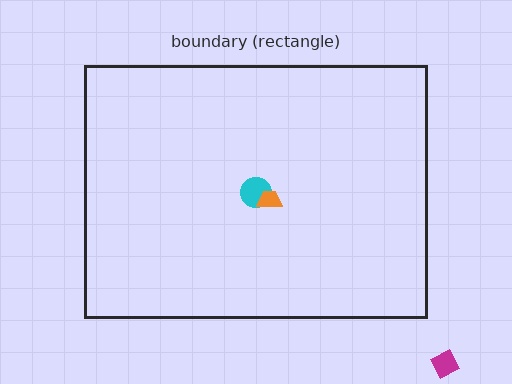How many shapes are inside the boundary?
2 inside, 1 outside.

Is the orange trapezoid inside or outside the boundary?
Inside.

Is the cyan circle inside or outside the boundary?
Inside.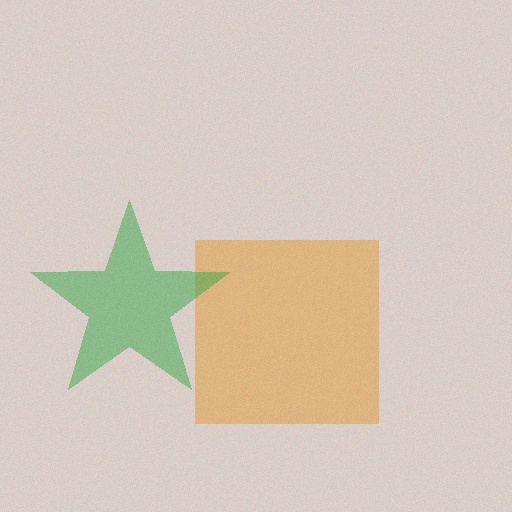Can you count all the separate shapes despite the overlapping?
Yes, there are 2 separate shapes.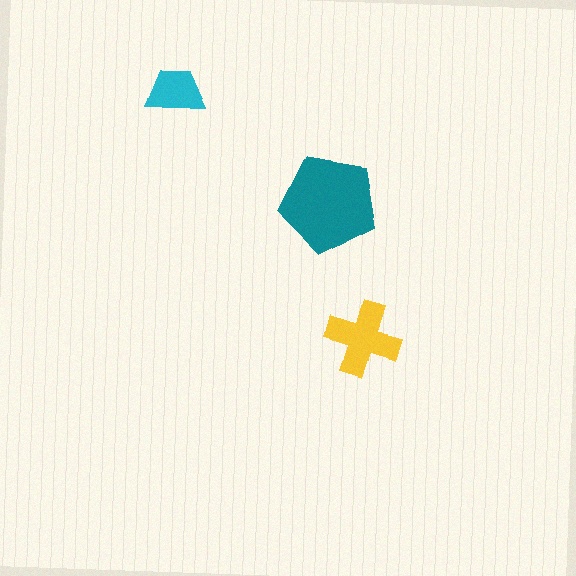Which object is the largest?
The teal pentagon.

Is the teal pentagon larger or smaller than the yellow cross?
Larger.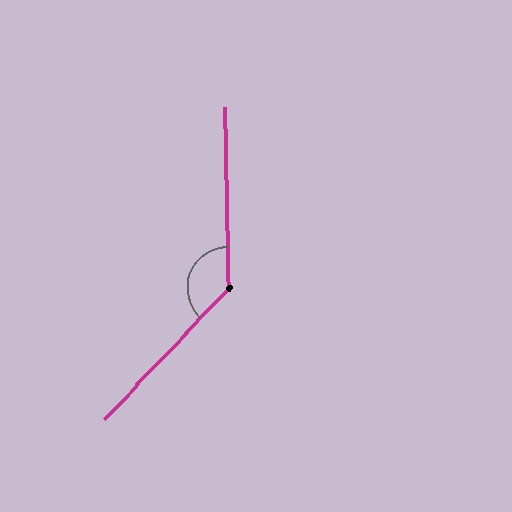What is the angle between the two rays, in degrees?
Approximately 135 degrees.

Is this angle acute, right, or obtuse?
It is obtuse.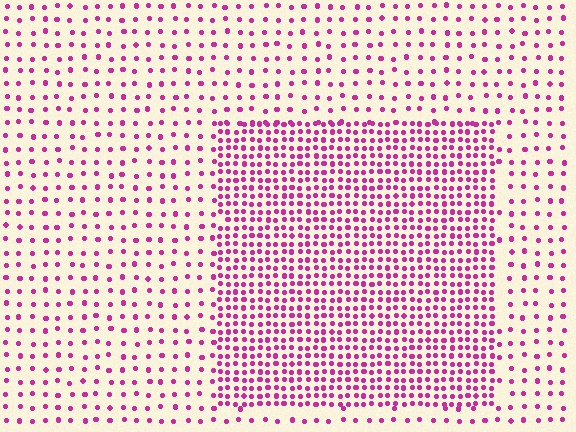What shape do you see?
I see a rectangle.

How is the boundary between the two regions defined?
The boundary is defined by a change in element density (approximately 2.6x ratio). All elements are the same color, size, and shape.